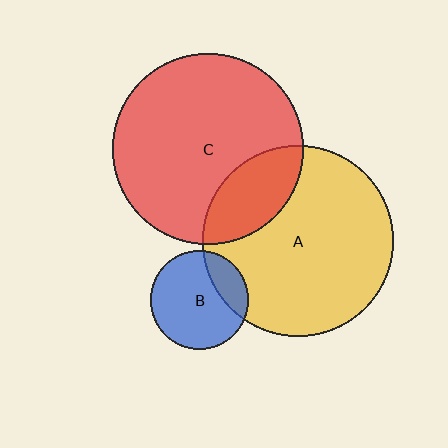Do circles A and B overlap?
Yes.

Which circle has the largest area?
Circle A (yellow).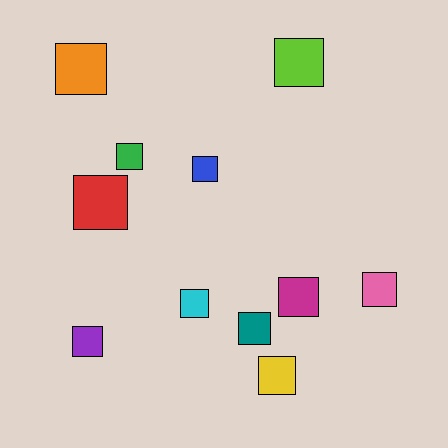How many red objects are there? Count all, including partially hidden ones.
There is 1 red object.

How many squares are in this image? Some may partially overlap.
There are 11 squares.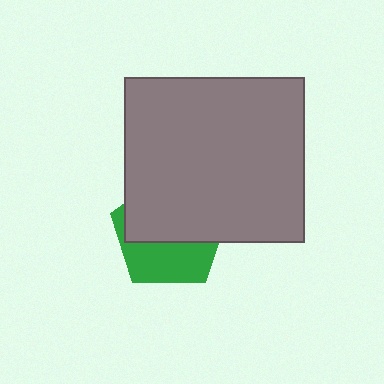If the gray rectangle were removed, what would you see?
You would see the complete green pentagon.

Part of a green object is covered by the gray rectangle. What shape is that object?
It is a pentagon.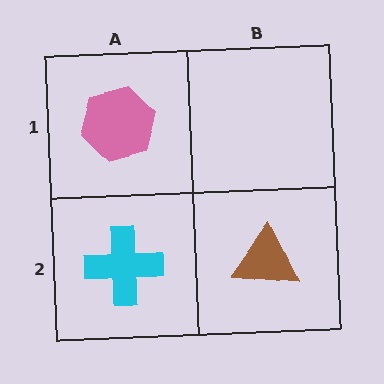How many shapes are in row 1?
1 shape.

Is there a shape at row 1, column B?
No, that cell is empty.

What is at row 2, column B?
A brown triangle.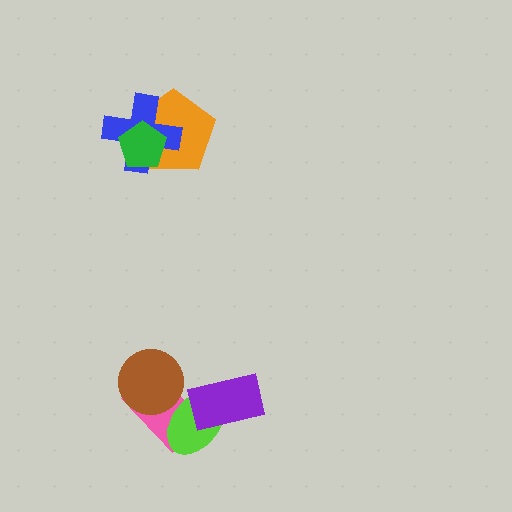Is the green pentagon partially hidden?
No, no other shape covers it.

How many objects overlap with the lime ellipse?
3 objects overlap with the lime ellipse.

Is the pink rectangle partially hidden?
Yes, it is partially covered by another shape.